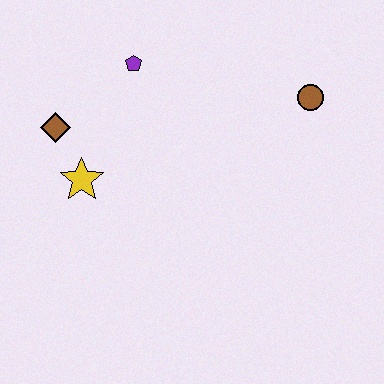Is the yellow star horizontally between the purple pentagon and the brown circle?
No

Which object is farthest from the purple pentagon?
The brown circle is farthest from the purple pentagon.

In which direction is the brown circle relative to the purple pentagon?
The brown circle is to the right of the purple pentagon.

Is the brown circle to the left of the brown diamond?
No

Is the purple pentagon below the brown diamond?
No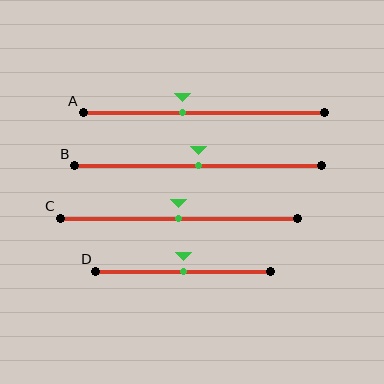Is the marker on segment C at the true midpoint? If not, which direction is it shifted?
Yes, the marker on segment C is at the true midpoint.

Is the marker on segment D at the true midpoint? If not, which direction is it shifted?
Yes, the marker on segment D is at the true midpoint.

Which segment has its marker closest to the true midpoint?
Segment B has its marker closest to the true midpoint.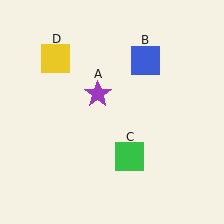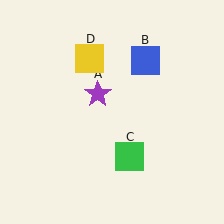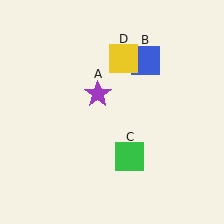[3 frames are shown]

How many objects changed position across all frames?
1 object changed position: yellow square (object D).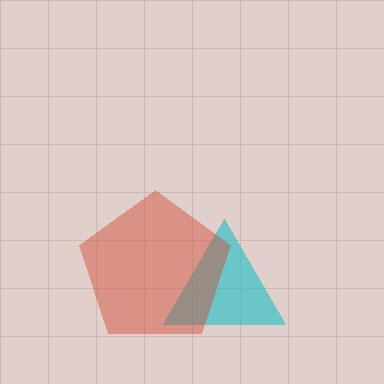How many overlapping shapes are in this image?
There are 2 overlapping shapes in the image.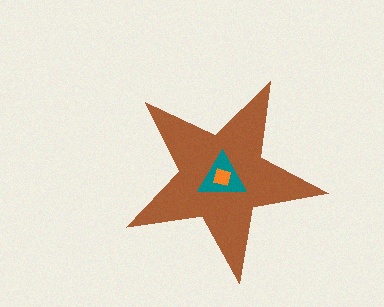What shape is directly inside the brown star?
The teal triangle.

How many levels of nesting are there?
3.